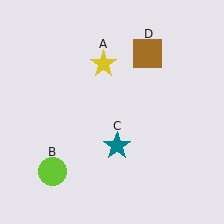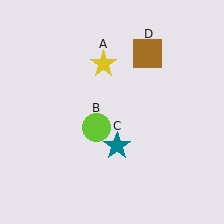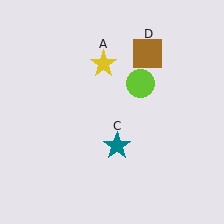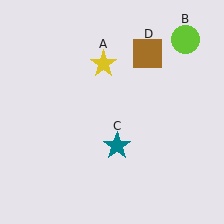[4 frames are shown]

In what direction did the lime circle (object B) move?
The lime circle (object B) moved up and to the right.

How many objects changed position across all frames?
1 object changed position: lime circle (object B).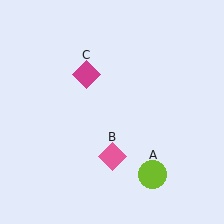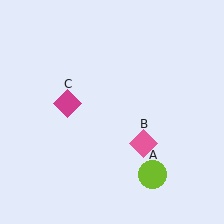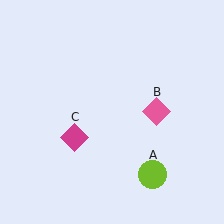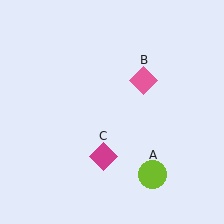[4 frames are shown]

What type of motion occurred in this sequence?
The pink diamond (object B), magenta diamond (object C) rotated counterclockwise around the center of the scene.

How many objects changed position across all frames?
2 objects changed position: pink diamond (object B), magenta diamond (object C).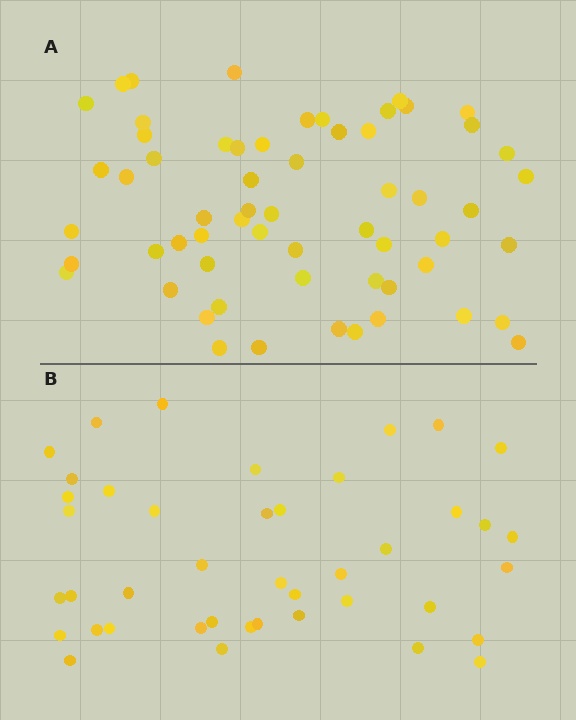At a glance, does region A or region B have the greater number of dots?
Region A (the top region) has more dots.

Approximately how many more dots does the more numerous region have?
Region A has approximately 20 more dots than region B.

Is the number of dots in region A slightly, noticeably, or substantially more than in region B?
Region A has noticeably more, but not dramatically so. The ratio is roughly 1.4 to 1.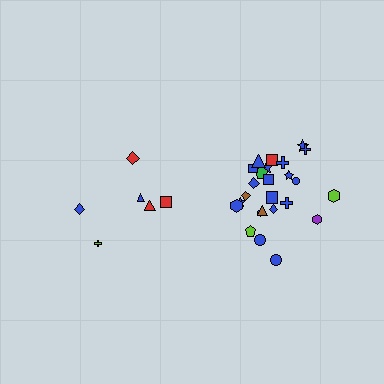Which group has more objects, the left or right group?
The right group.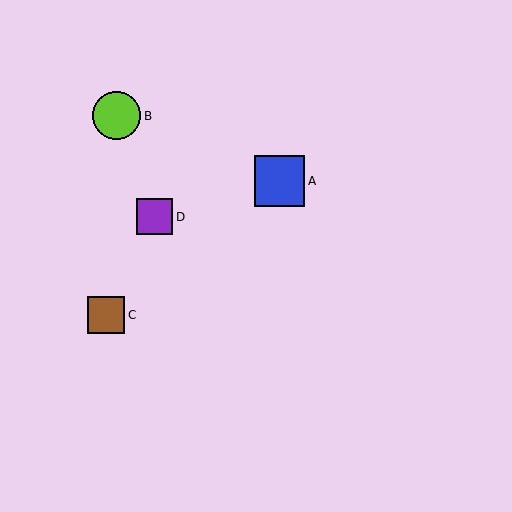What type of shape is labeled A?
Shape A is a blue square.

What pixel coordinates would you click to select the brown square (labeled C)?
Click at (106, 315) to select the brown square C.